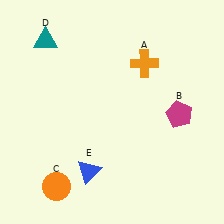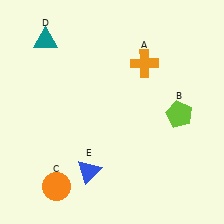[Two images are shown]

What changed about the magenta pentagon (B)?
In Image 1, B is magenta. In Image 2, it changed to lime.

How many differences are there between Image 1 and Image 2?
There is 1 difference between the two images.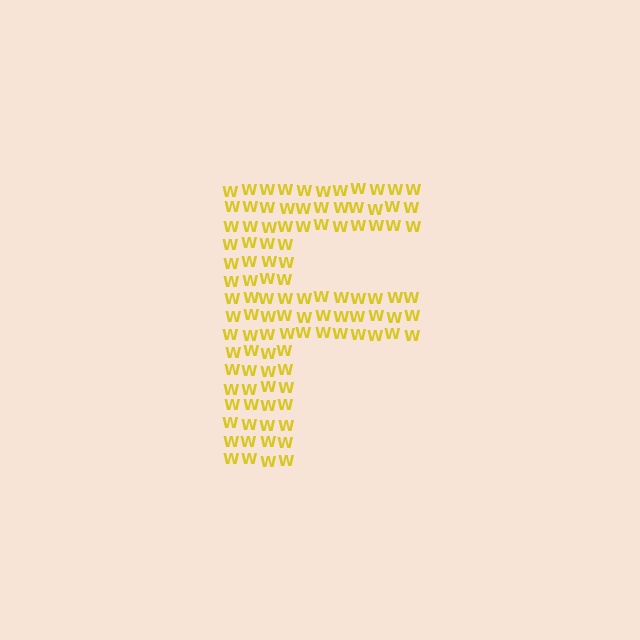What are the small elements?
The small elements are letter W's.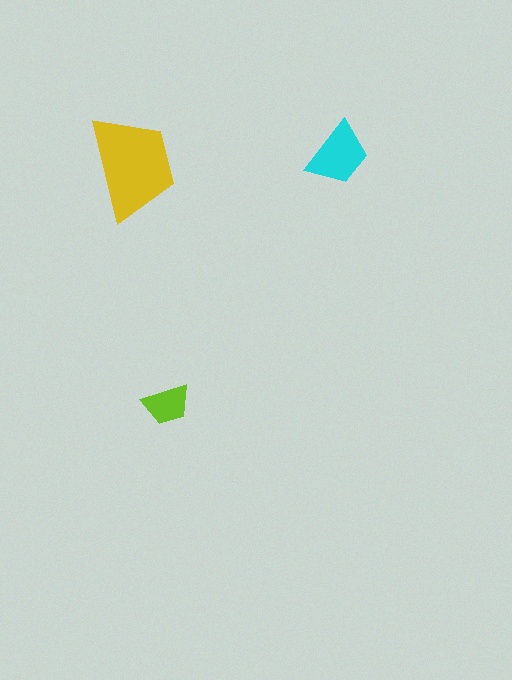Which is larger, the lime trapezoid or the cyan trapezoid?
The cyan one.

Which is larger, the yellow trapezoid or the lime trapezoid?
The yellow one.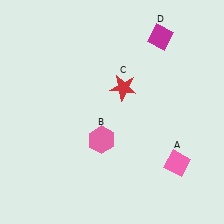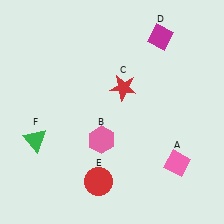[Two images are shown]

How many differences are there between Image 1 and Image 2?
There are 2 differences between the two images.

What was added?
A red circle (E), a green triangle (F) were added in Image 2.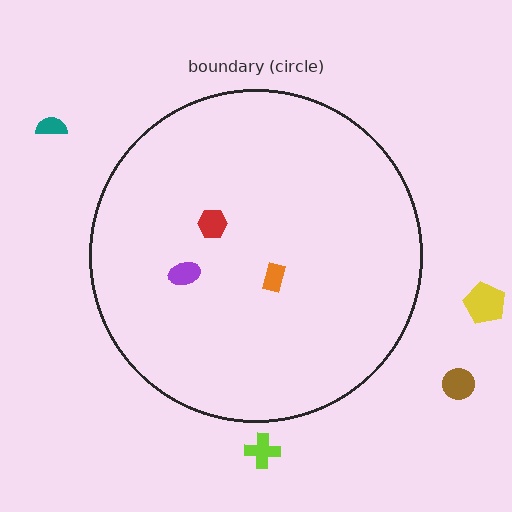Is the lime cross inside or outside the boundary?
Outside.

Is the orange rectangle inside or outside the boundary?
Inside.